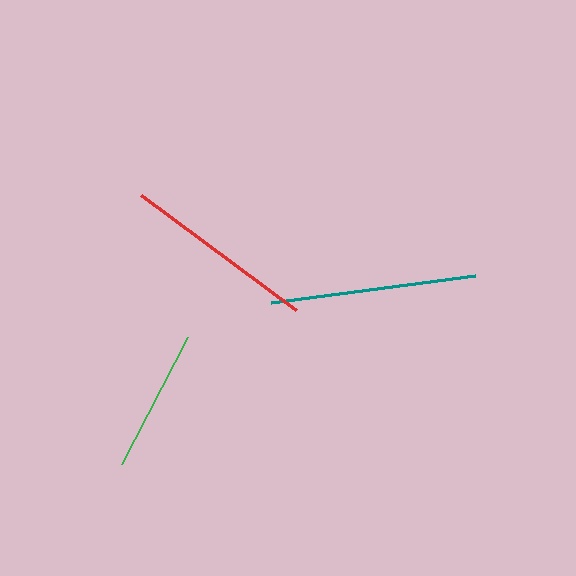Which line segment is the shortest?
The green line is the shortest at approximately 143 pixels.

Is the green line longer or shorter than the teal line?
The teal line is longer than the green line.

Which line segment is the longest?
The teal line is the longest at approximately 206 pixels.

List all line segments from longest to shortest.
From longest to shortest: teal, red, green.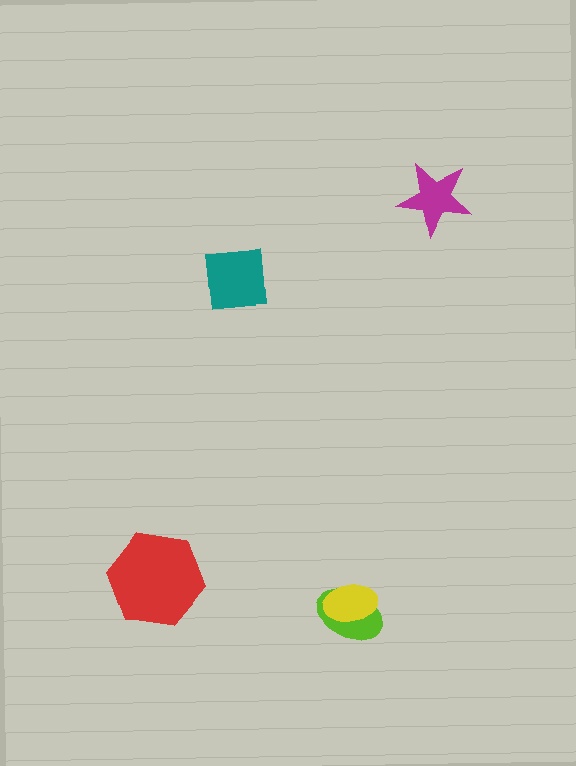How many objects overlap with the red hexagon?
0 objects overlap with the red hexagon.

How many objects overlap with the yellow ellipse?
1 object overlaps with the yellow ellipse.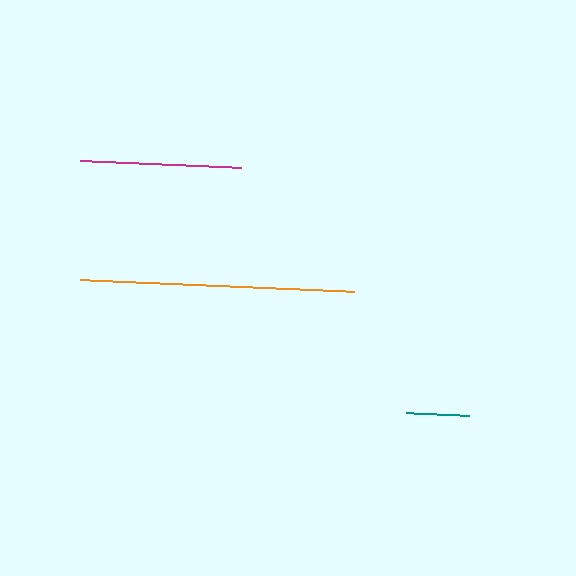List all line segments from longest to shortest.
From longest to shortest: orange, magenta, teal.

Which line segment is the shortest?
The teal line is the shortest at approximately 63 pixels.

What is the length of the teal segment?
The teal segment is approximately 63 pixels long.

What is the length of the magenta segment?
The magenta segment is approximately 161 pixels long.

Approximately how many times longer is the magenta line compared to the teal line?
The magenta line is approximately 2.6 times the length of the teal line.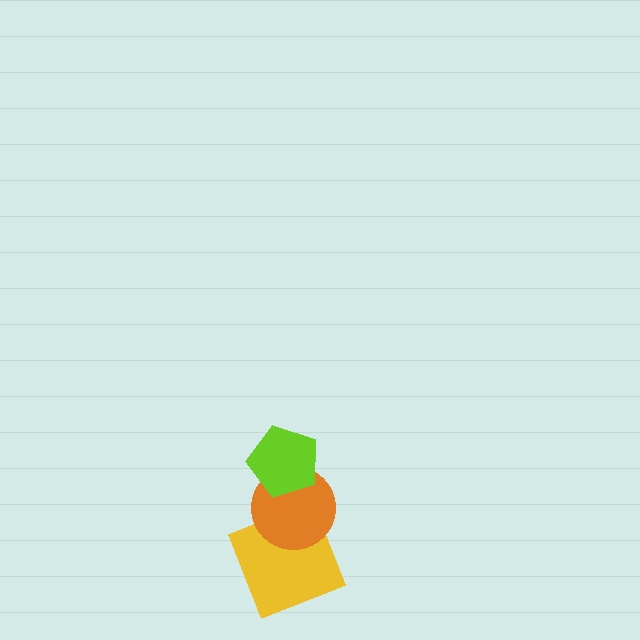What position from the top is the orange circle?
The orange circle is 2nd from the top.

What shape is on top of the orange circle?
The lime pentagon is on top of the orange circle.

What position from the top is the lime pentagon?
The lime pentagon is 1st from the top.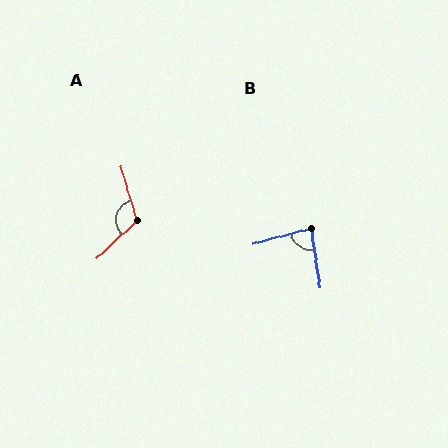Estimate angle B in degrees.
Approximately 83 degrees.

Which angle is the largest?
A, at approximately 117 degrees.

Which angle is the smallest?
B, at approximately 83 degrees.